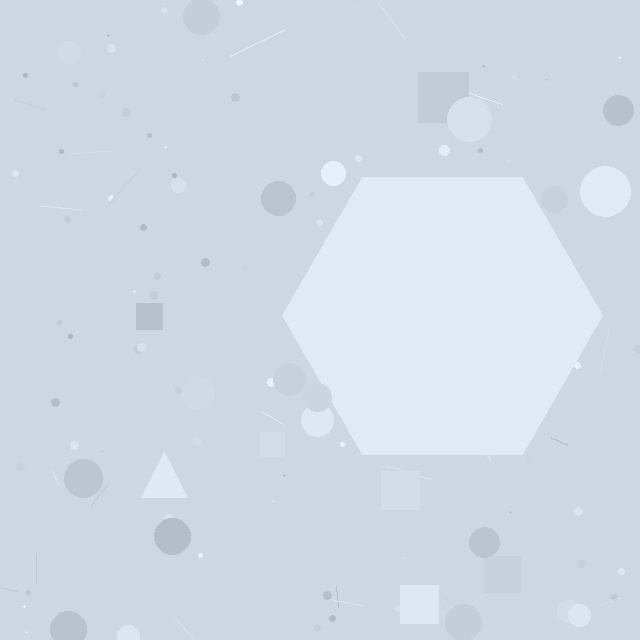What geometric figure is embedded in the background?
A hexagon is embedded in the background.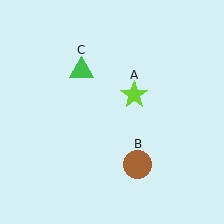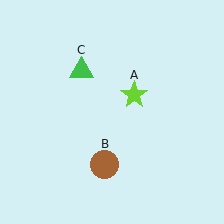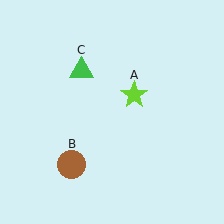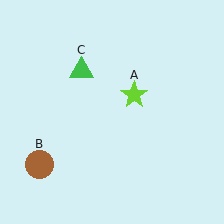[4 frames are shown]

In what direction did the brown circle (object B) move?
The brown circle (object B) moved left.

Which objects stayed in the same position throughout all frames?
Lime star (object A) and green triangle (object C) remained stationary.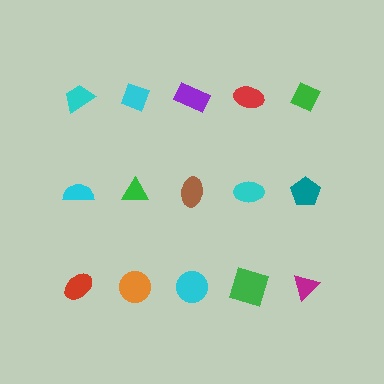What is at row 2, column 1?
A cyan semicircle.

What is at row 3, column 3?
A cyan circle.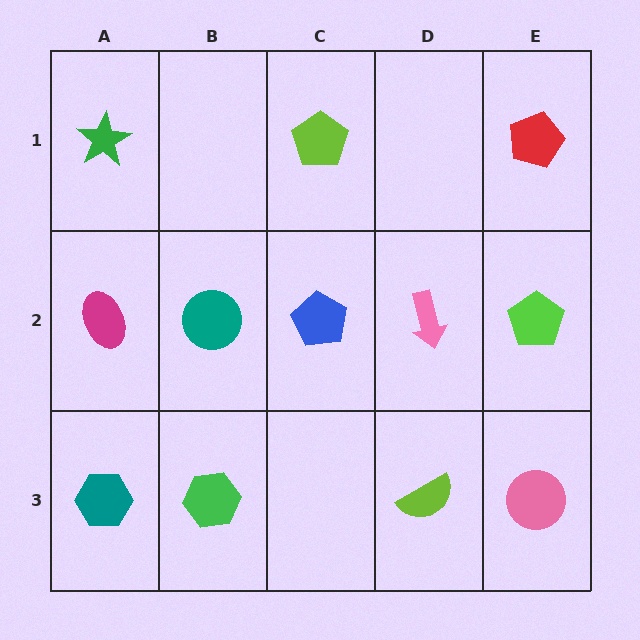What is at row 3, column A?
A teal hexagon.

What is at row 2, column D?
A pink arrow.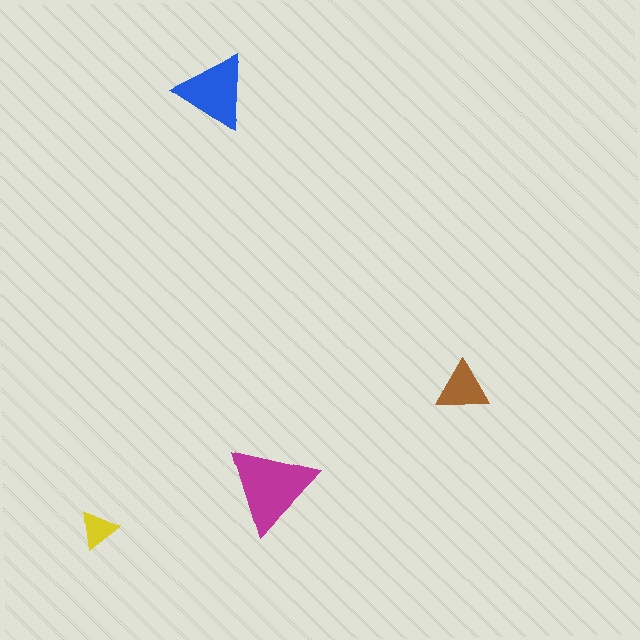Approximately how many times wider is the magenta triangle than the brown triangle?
About 1.5 times wider.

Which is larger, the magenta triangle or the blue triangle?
The magenta one.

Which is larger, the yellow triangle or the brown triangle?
The brown one.